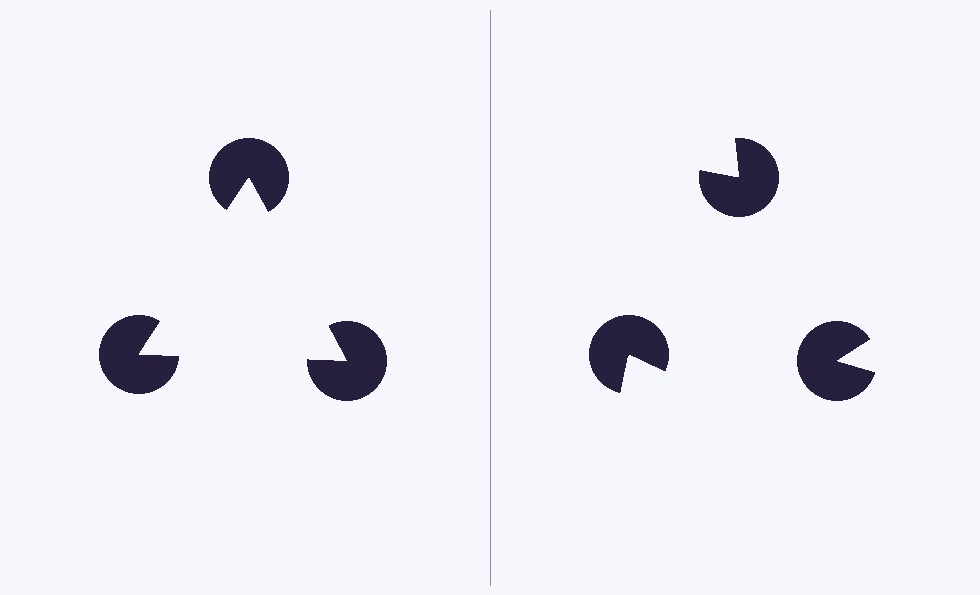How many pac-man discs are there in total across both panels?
6 — 3 on each side.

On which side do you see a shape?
An illusory triangle appears on the left side. On the right side the wedge cuts are rotated, so no coherent shape forms.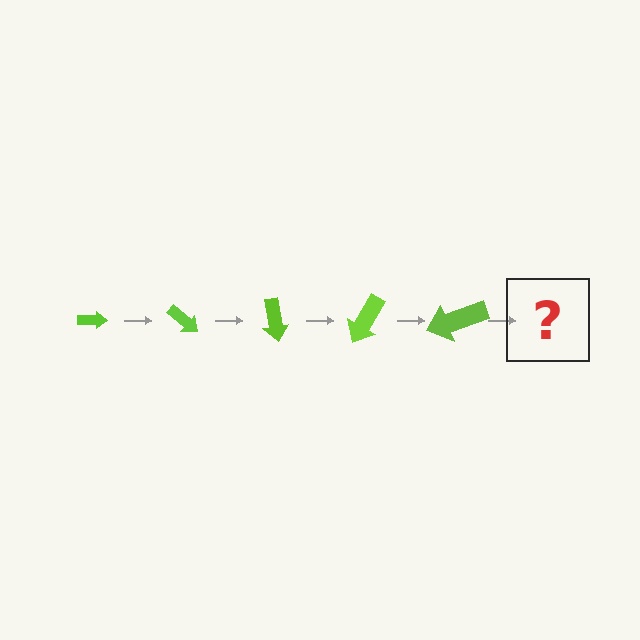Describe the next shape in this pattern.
It should be an arrow, larger than the previous one and rotated 200 degrees from the start.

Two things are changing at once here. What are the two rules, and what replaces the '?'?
The two rules are that the arrow grows larger each step and it rotates 40 degrees each step. The '?' should be an arrow, larger than the previous one and rotated 200 degrees from the start.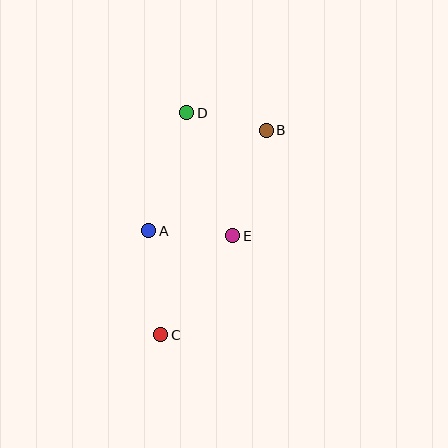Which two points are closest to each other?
Points B and D are closest to each other.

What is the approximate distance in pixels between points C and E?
The distance between C and E is approximately 122 pixels.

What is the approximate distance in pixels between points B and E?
The distance between B and E is approximately 111 pixels.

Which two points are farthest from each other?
Points B and C are farthest from each other.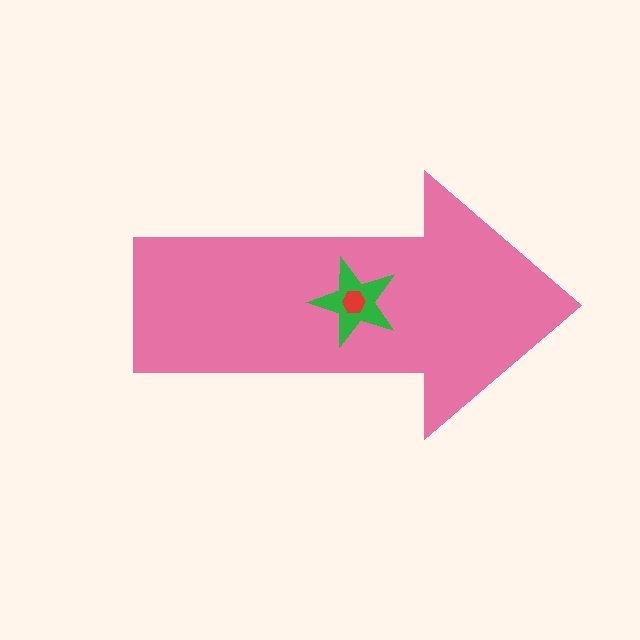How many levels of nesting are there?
3.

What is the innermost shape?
The red hexagon.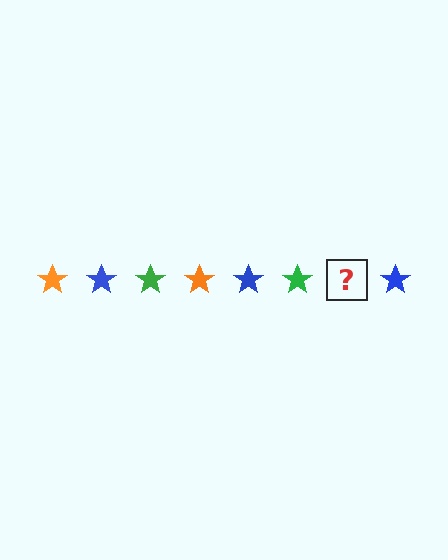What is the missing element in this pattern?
The missing element is an orange star.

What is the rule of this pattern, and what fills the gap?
The rule is that the pattern cycles through orange, blue, green stars. The gap should be filled with an orange star.